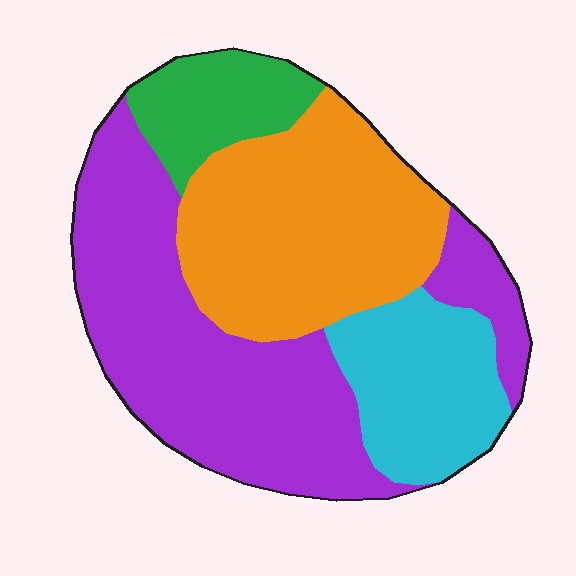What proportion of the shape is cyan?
Cyan takes up less than a sixth of the shape.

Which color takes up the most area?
Purple, at roughly 40%.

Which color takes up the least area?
Green, at roughly 10%.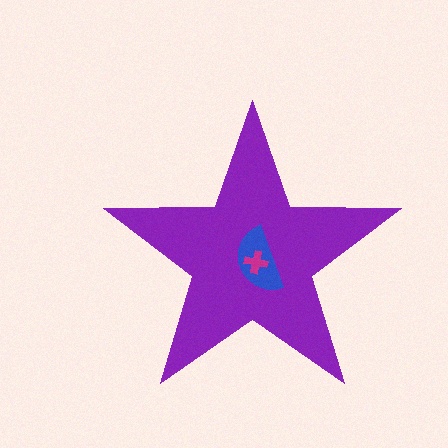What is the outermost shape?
The purple star.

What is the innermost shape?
The magenta cross.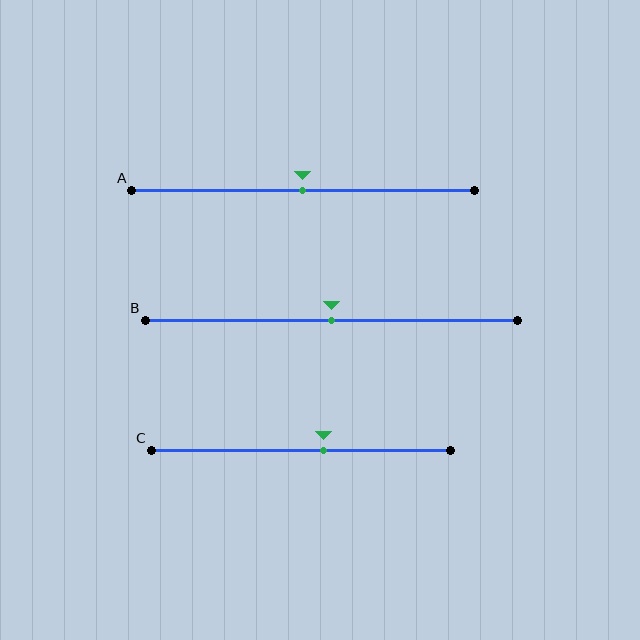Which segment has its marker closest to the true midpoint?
Segment A has its marker closest to the true midpoint.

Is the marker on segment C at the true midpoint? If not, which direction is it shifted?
No, the marker on segment C is shifted to the right by about 7% of the segment length.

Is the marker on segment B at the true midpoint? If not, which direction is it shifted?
Yes, the marker on segment B is at the true midpoint.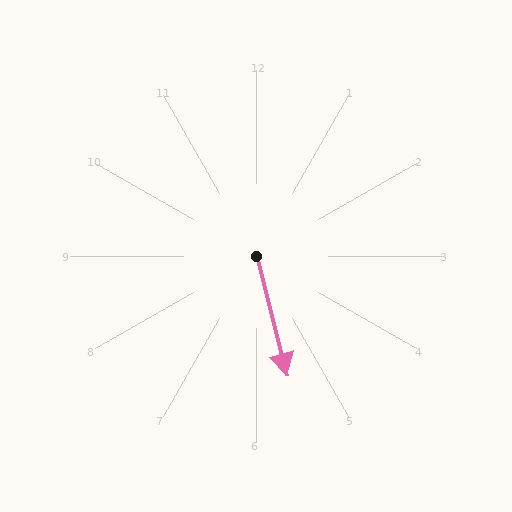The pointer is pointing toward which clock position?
Roughly 6 o'clock.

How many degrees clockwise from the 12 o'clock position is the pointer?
Approximately 165 degrees.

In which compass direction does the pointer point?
South.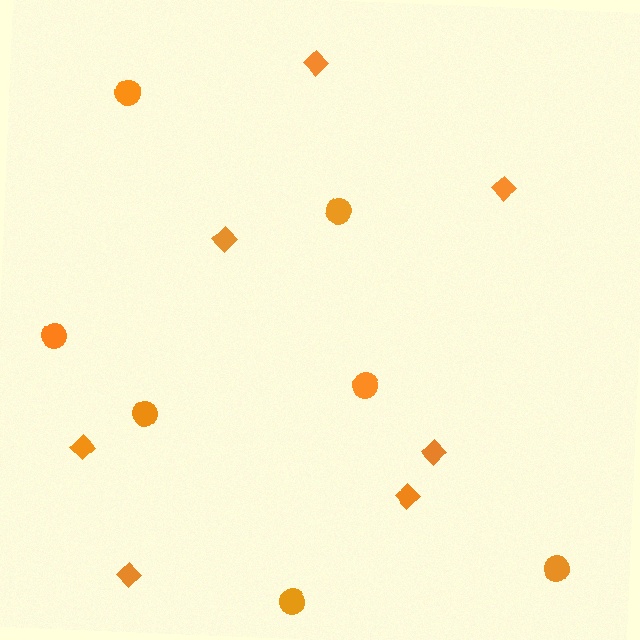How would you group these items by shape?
There are 2 groups: one group of diamonds (7) and one group of circles (7).